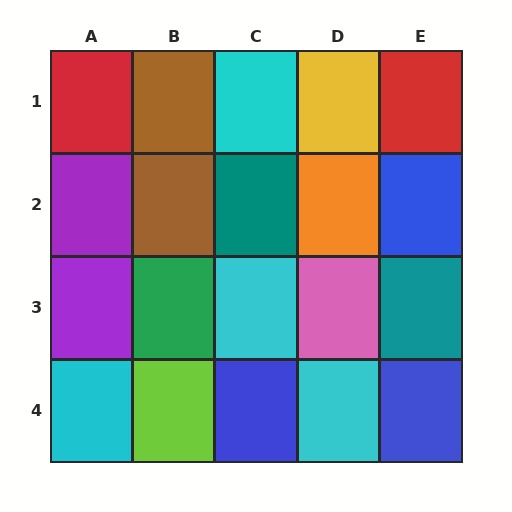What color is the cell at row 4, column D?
Cyan.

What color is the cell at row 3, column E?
Teal.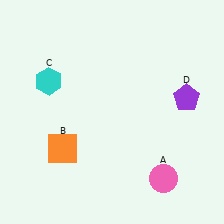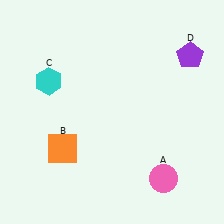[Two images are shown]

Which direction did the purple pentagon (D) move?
The purple pentagon (D) moved up.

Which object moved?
The purple pentagon (D) moved up.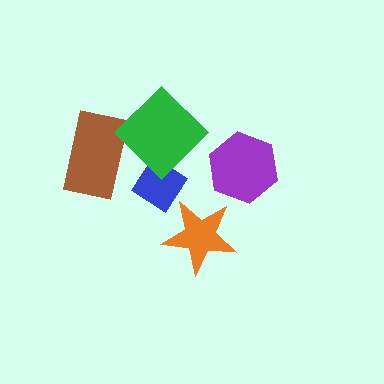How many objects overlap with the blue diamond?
1 object overlaps with the blue diamond.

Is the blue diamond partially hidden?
Yes, it is partially covered by another shape.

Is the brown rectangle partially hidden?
Yes, it is partially covered by another shape.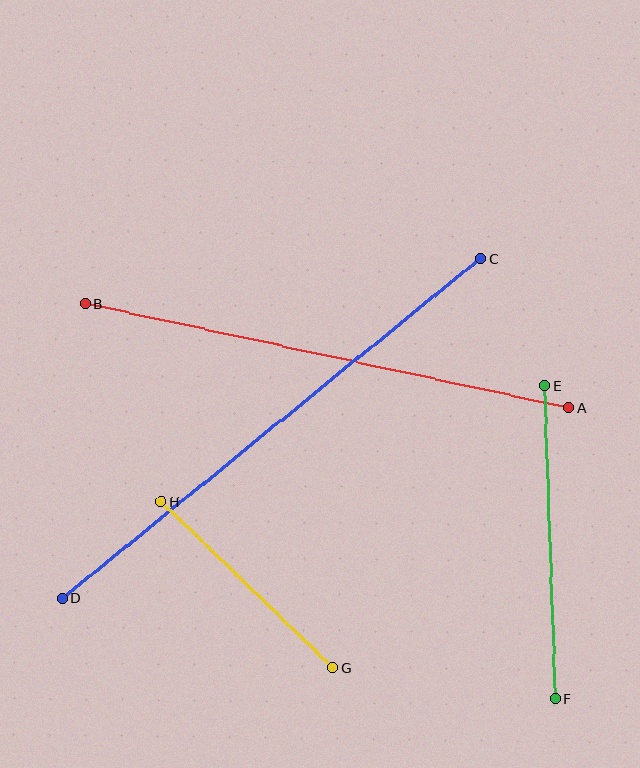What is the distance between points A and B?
The distance is approximately 494 pixels.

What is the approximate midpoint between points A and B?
The midpoint is at approximately (327, 356) pixels.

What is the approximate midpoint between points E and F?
The midpoint is at approximately (550, 542) pixels.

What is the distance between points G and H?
The distance is approximately 239 pixels.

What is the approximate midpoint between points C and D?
The midpoint is at approximately (271, 428) pixels.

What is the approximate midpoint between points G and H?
The midpoint is at approximately (247, 585) pixels.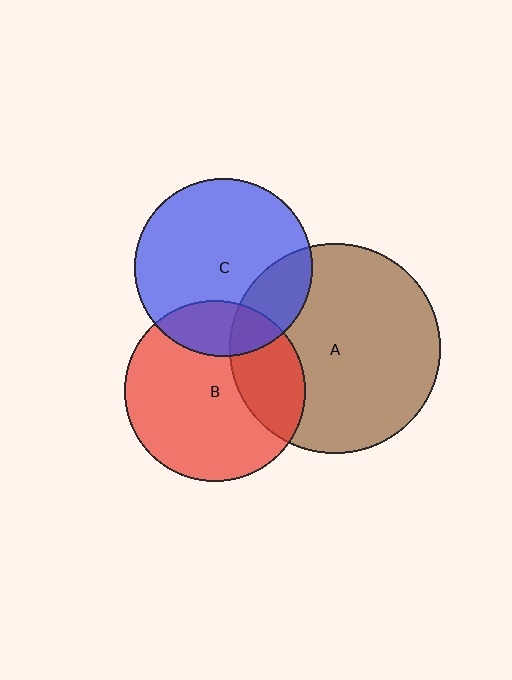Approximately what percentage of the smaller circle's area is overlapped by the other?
Approximately 25%.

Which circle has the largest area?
Circle A (brown).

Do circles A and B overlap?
Yes.